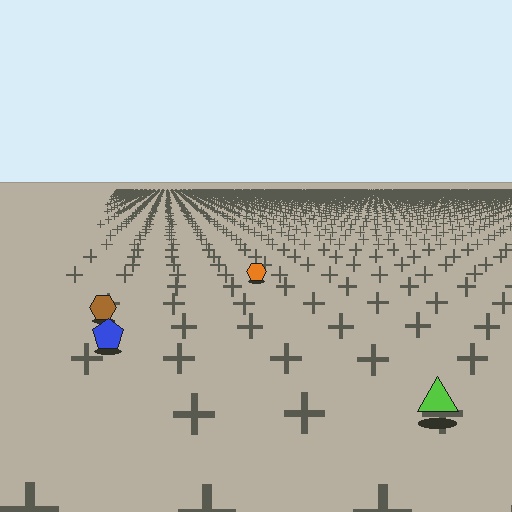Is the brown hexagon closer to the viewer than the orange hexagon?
Yes. The brown hexagon is closer — you can tell from the texture gradient: the ground texture is coarser near it.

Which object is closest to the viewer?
The lime triangle is closest. The texture marks near it are larger and more spread out.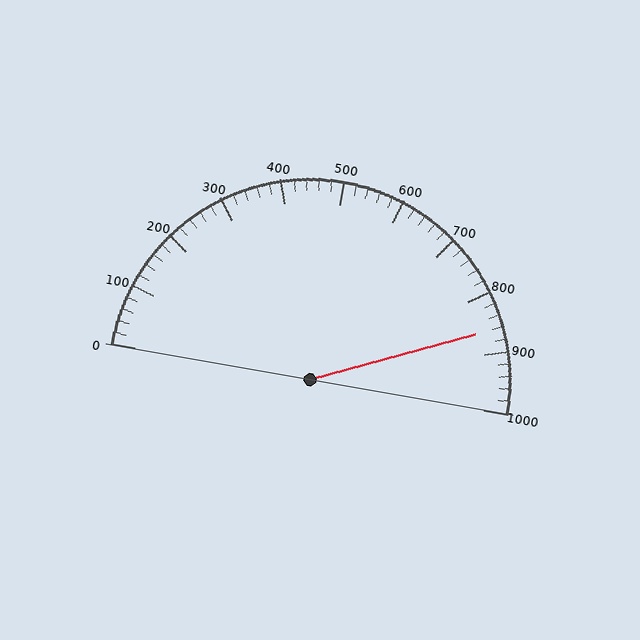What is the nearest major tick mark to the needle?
The nearest major tick mark is 900.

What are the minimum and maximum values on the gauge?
The gauge ranges from 0 to 1000.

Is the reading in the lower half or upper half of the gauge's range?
The reading is in the upper half of the range (0 to 1000).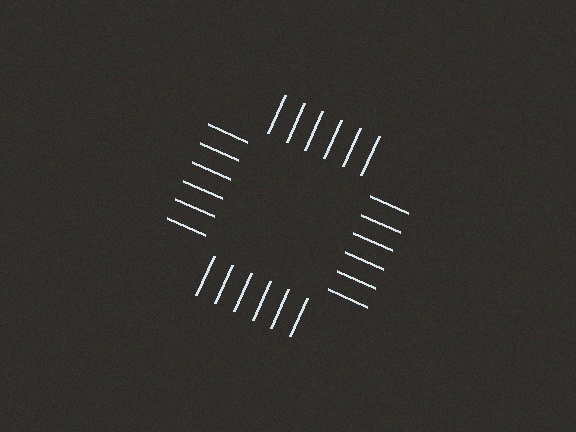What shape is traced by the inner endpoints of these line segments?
An illusory square — the line segments terminate on its edges but no continuous stroke is drawn.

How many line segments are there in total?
24 — 6 along each of the 4 edges.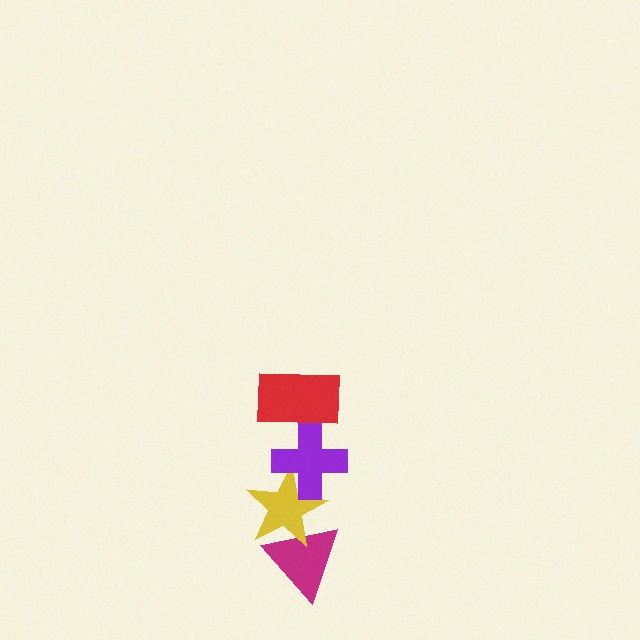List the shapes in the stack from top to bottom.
From top to bottom: the red rectangle, the purple cross, the yellow star, the magenta triangle.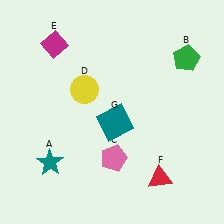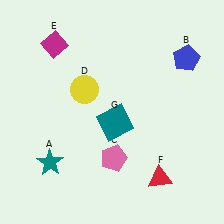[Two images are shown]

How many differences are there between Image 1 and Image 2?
There is 1 difference between the two images.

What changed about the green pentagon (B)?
In Image 1, B is green. In Image 2, it changed to blue.